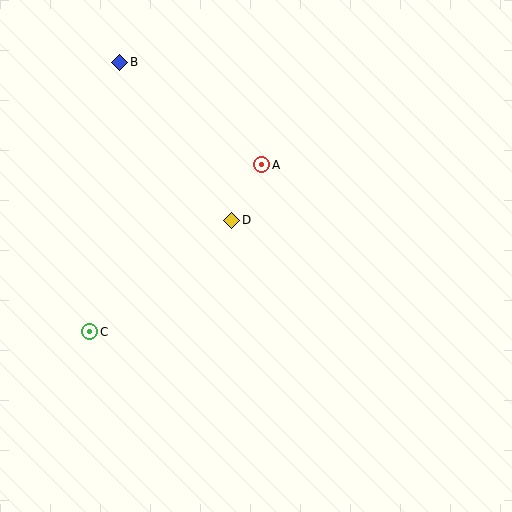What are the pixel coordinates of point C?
Point C is at (90, 332).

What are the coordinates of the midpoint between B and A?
The midpoint between B and A is at (191, 114).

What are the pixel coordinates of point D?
Point D is at (232, 220).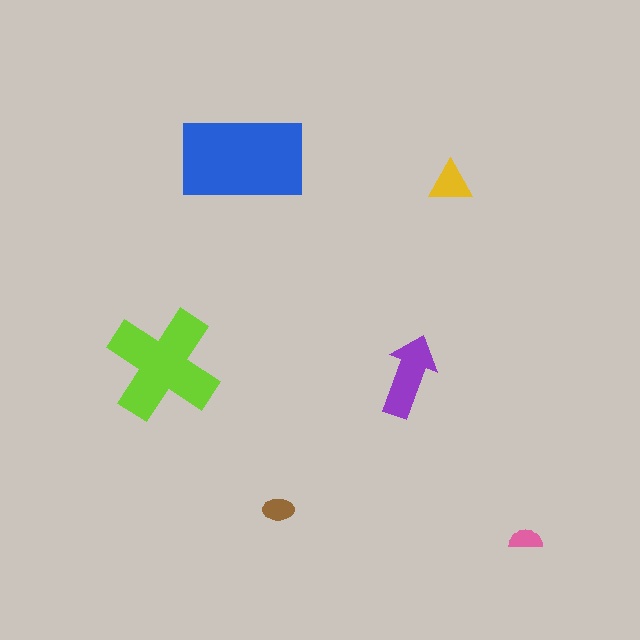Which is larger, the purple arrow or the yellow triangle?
The purple arrow.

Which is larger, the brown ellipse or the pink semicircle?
The brown ellipse.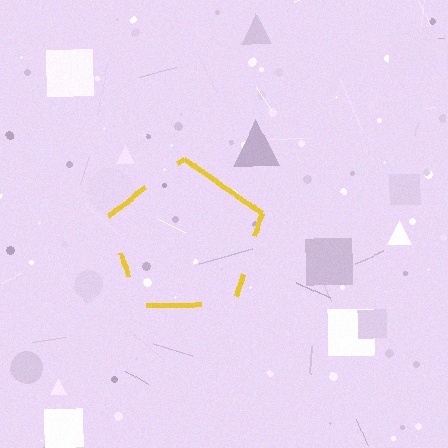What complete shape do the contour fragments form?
The contour fragments form a pentagon.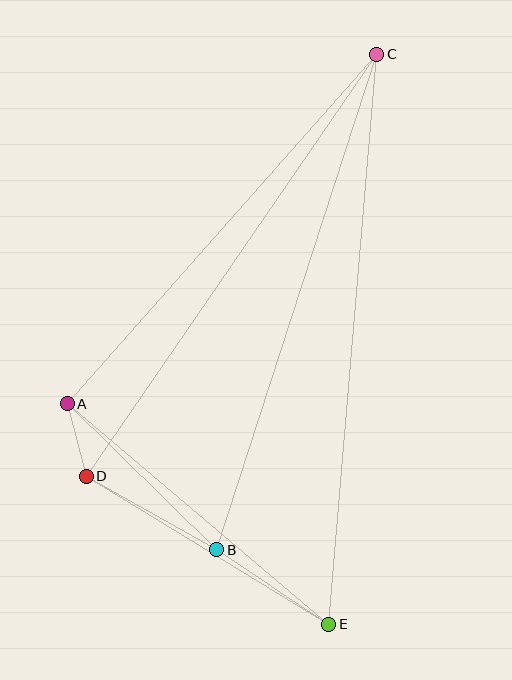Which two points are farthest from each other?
Points C and E are farthest from each other.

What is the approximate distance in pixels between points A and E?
The distance between A and E is approximately 342 pixels.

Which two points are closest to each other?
Points A and D are closest to each other.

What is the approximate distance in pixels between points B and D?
The distance between B and D is approximately 150 pixels.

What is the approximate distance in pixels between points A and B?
The distance between A and B is approximately 209 pixels.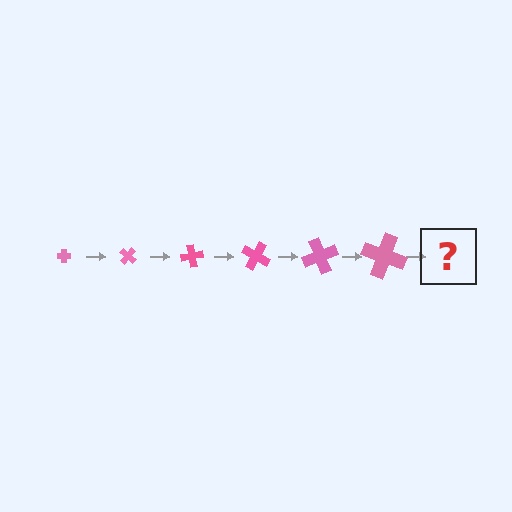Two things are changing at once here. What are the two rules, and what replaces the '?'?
The two rules are that the cross grows larger each step and it rotates 40 degrees each step. The '?' should be a cross, larger than the previous one and rotated 240 degrees from the start.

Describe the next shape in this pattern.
It should be a cross, larger than the previous one and rotated 240 degrees from the start.